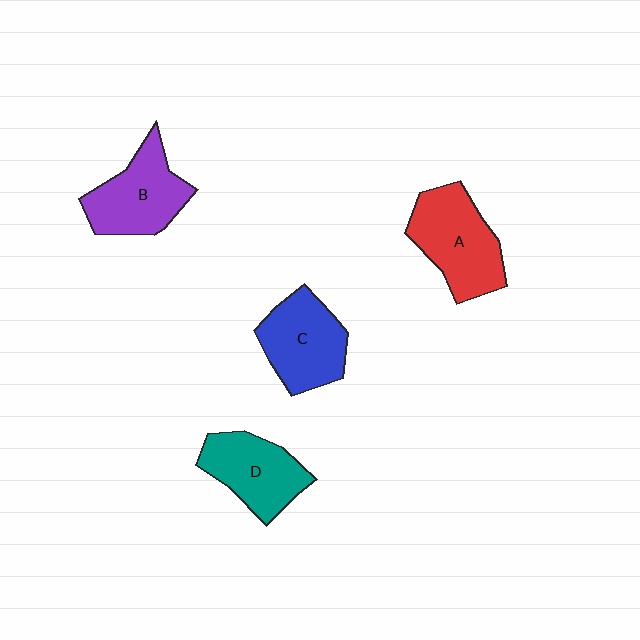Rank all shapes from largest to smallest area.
From largest to smallest: A (red), B (purple), C (blue), D (teal).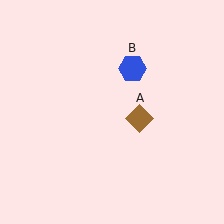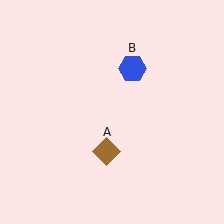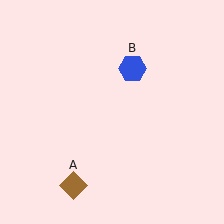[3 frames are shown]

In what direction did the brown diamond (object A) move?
The brown diamond (object A) moved down and to the left.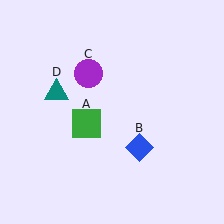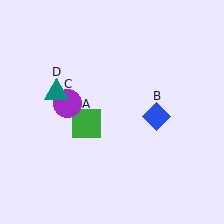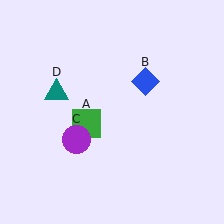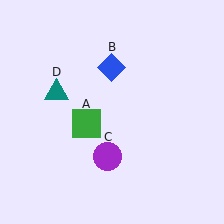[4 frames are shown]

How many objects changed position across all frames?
2 objects changed position: blue diamond (object B), purple circle (object C).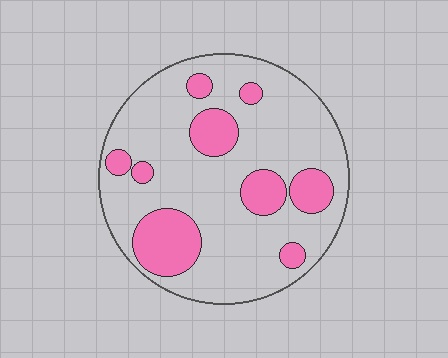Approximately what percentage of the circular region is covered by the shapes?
Approximately 25%.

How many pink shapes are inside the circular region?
9.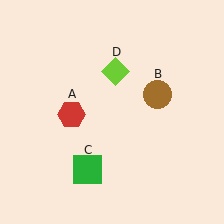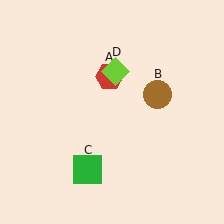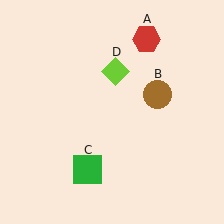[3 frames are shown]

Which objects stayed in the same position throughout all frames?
Brown circle (object B) and green square (object C) and lime diamond (object D) remained stationary.